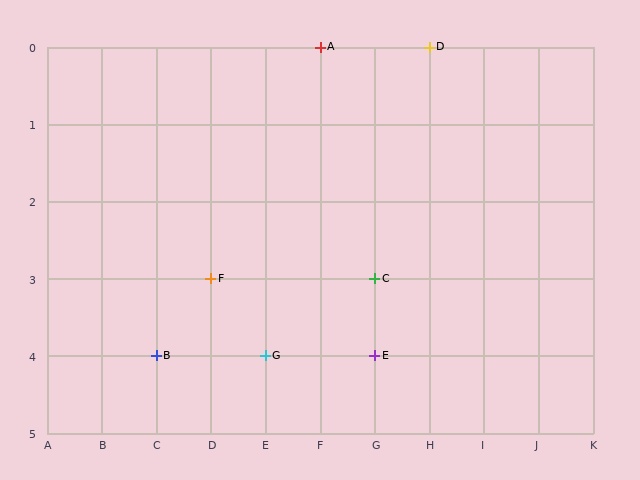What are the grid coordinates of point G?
Point G is at grid coordinates (E, 4).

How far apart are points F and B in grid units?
Points F and B are 1 column and 1 row apart (about 1.4 grid units diagonally).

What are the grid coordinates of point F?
Point F is at grid coordinates (D, 3).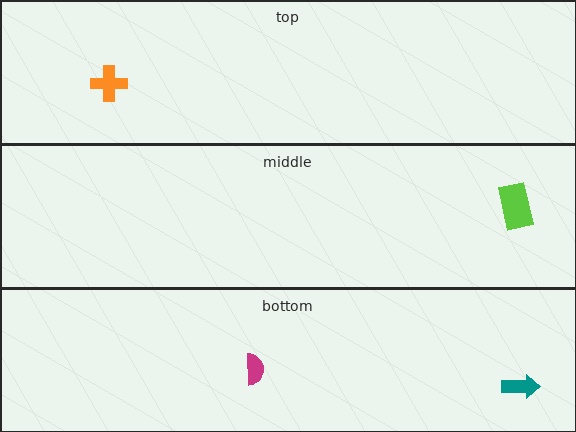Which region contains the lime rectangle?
The middle region.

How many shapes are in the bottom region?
2.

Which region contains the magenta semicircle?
The bottom region.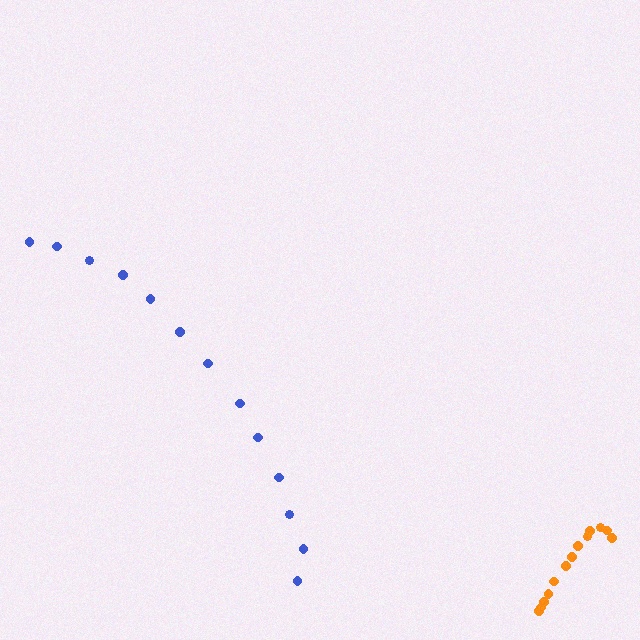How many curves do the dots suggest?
There are 2 distinct paths.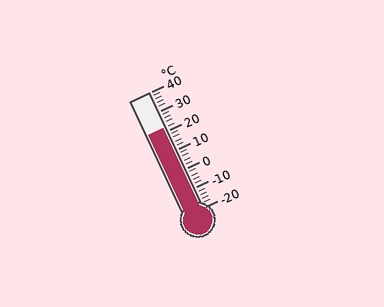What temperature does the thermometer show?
The thermometer shows approximately 22°C.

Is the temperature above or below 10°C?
The temperature is above 10°C.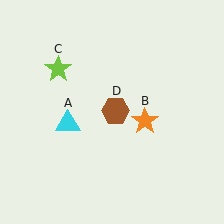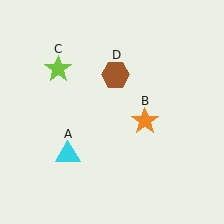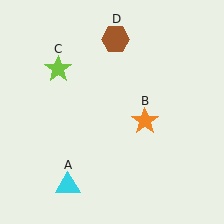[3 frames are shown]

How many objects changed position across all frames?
2 objects changed position: cyan triangle (object A), brown hexagon (object D).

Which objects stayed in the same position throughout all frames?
Orange star (object B) and lime star (object C) remained stationary.